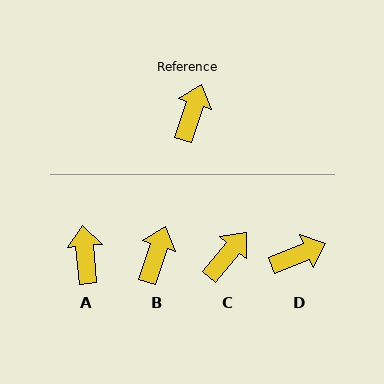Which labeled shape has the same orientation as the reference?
B.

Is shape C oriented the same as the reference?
No, it is off by about 21 degrees.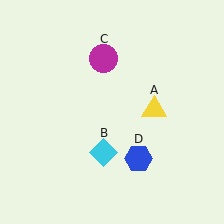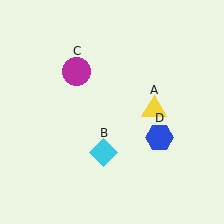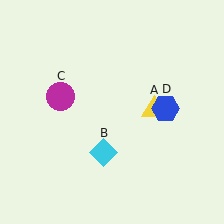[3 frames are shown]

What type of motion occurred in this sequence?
The magenta circle (object C), blue hexagon (object D) rotated counterclockwise around the center of the scene.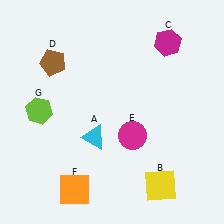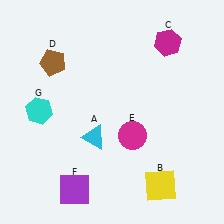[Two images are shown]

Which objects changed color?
F changed from orange to purple. G changed from lime to cyan.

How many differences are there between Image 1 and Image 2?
There are 2 differences between the two images.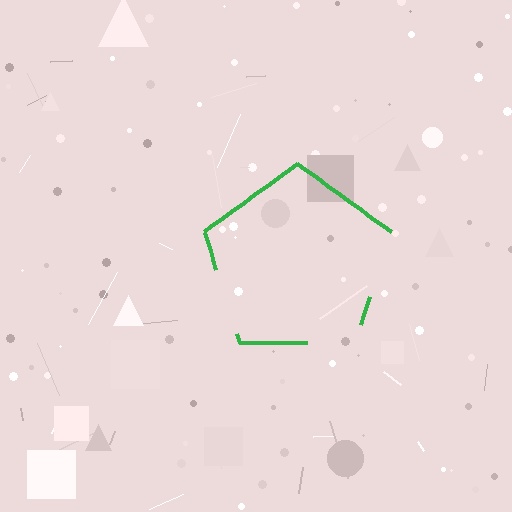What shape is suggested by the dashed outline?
The dashed outline suggests a pentagon.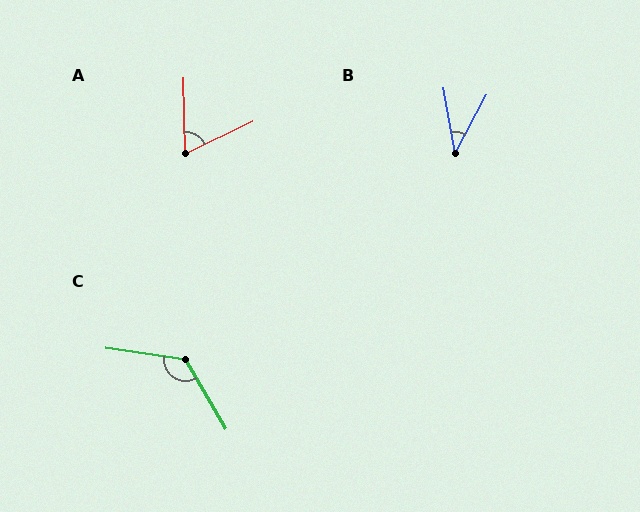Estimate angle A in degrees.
Approximately 66 degrees.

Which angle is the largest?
C, at approximately 128 degrees.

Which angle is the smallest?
B, at approximately 39 degrees.